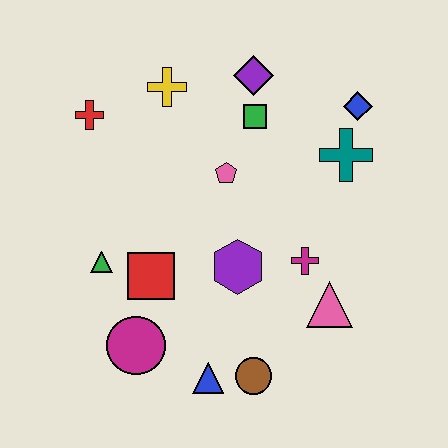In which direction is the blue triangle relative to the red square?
The blue triangle is below the red square.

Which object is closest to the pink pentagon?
The green square is closest to the pink pentagon.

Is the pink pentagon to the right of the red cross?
Yes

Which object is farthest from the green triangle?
The blue diamond is farthest from the green triangle.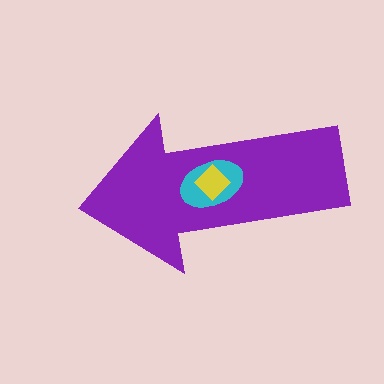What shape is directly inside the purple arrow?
The cyan ellipse.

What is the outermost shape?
The purple arrow.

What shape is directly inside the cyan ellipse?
The yellow diamond.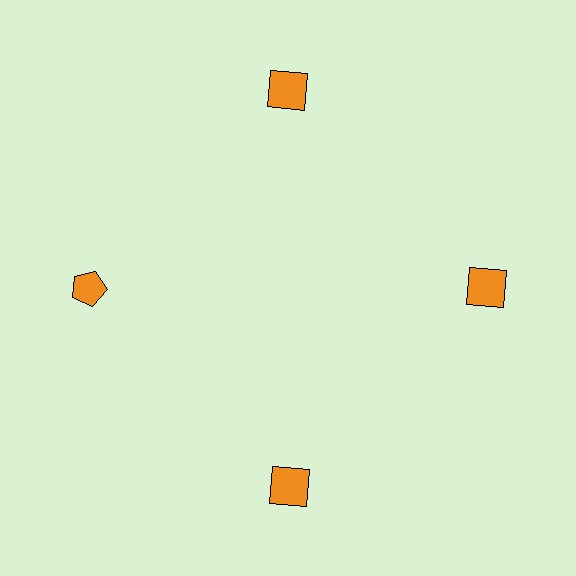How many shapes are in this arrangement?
There are 4 shapes arranged in a ring pattern.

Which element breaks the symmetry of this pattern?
The orange pentagon at roughly the 9 o'clock position breaks the symmetry. All other shapes are orange squares.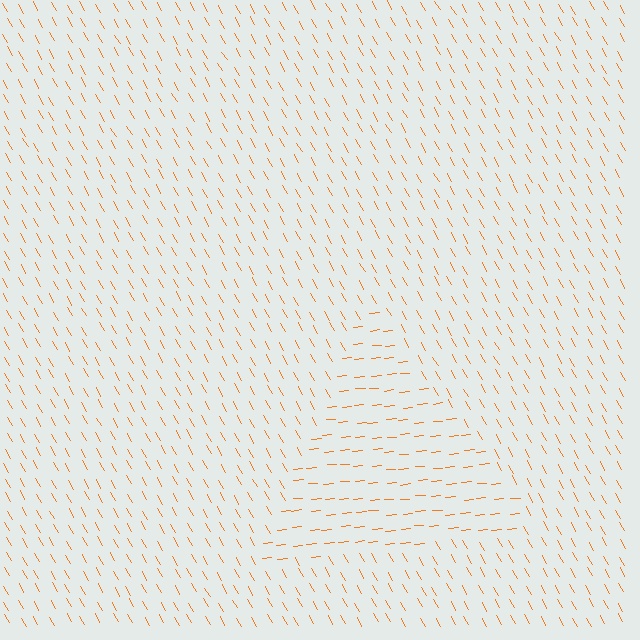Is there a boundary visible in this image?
Yes, there is a texture boundary formed by a change in line orientation.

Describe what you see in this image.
The image is filled with small orange line segments. A triangle region in the image has lines oriented differently from the surrounding lines, creating a visible texture boundary.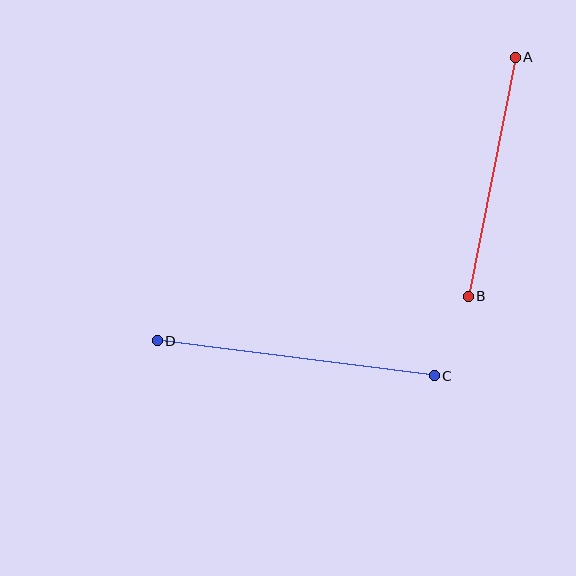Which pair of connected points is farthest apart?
Points C and D are farthest apart.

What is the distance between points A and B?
The distance is approximately 244 pixels.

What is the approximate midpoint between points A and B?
The midpoint is at approximately (492, 177) pixels.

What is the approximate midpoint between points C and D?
The midpoint is at approximately (296, 358) pixels.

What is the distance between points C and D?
The distance is approximately 280 pixels.